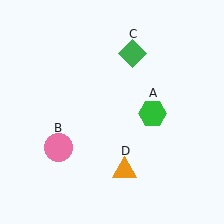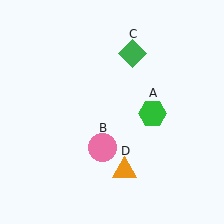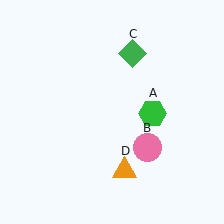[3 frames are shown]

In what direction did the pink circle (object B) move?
The pink circle (object B) moved right.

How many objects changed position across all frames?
1 object changed position: pink circle (object B).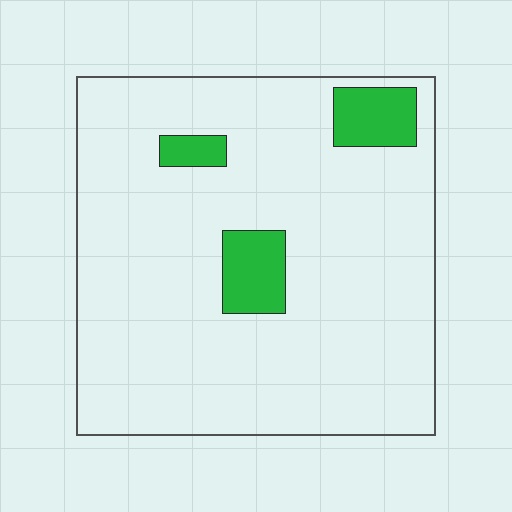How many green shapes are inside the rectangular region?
3.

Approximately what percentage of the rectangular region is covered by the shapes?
Approximately 10%.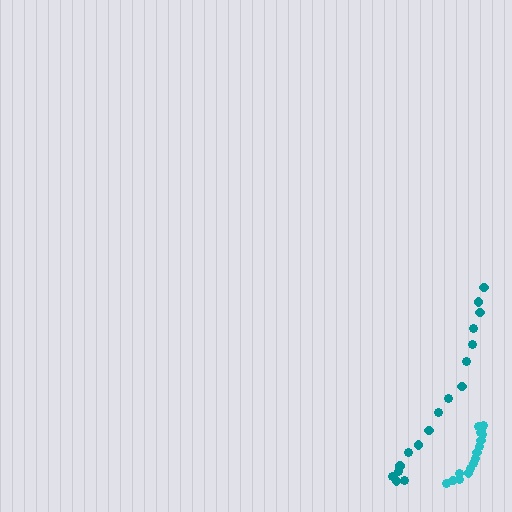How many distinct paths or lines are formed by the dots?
There are 2 distinct paths.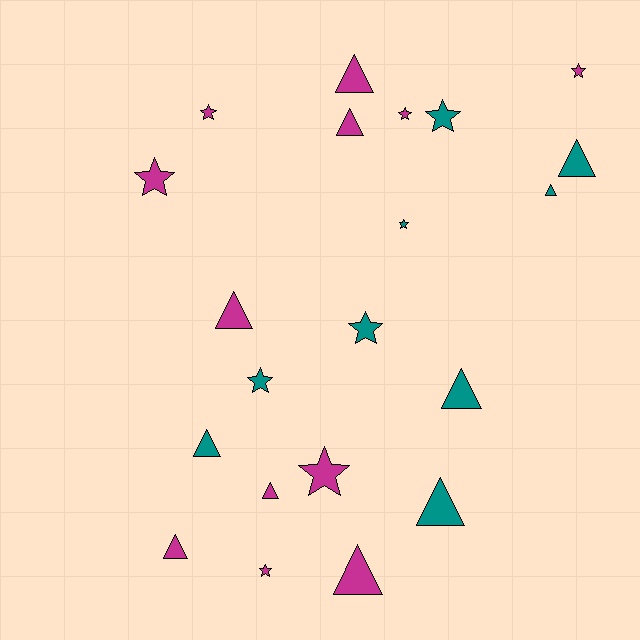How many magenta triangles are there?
There are 6 magenta triangles.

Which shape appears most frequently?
Triangle, with 11 objects.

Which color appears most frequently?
Magenta, with 12 objects.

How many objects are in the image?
There are 21 objects.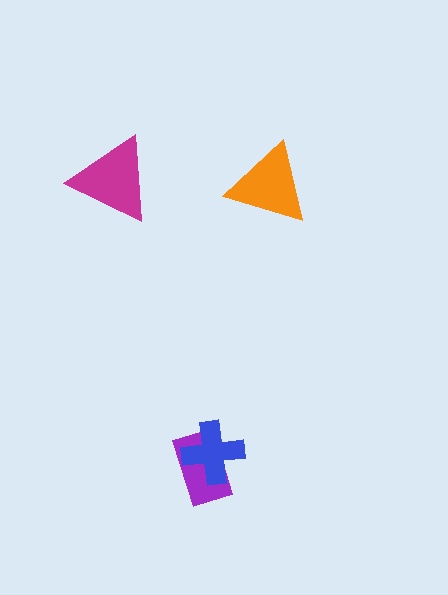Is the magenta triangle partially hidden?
No, no other shape covers it.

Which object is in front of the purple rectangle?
The blue cross is in front of the purple rectangle.